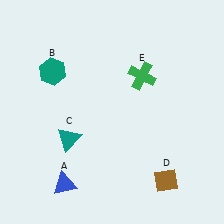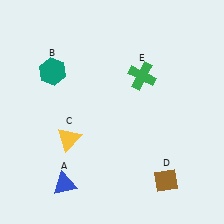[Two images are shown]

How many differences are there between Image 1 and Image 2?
There is 1 difference between the two images.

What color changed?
The triangle (C) changed from teal in Image 1 to yellow in Image 2.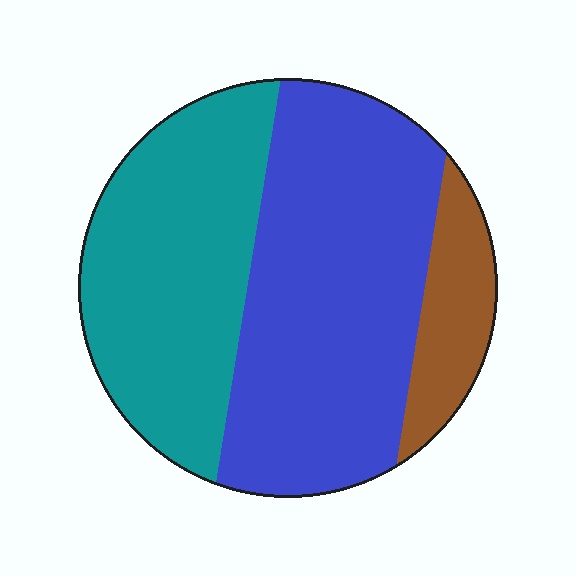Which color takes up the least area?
Brown, at roughly 10%.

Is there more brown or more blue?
Blue.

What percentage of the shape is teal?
Teal covers 38% of the shape.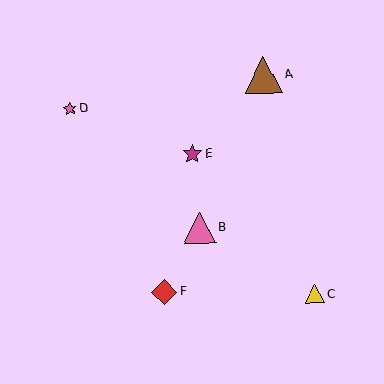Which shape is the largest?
The brown triangle (labeled A) is the largest.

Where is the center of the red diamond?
The center of the red diamond is at (164, 292).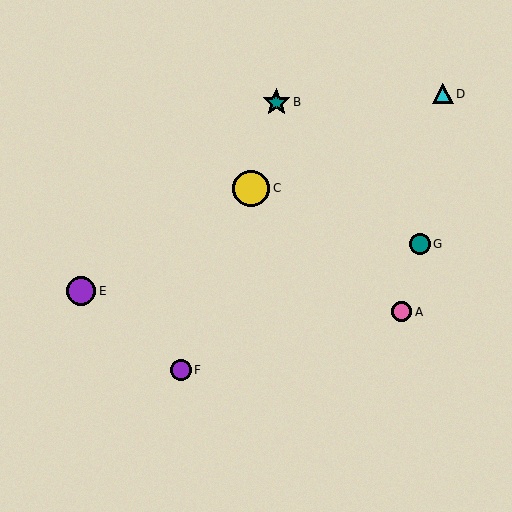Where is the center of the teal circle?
The center of the teal circle is at (420, 244).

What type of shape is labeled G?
Shape G is a teal circle.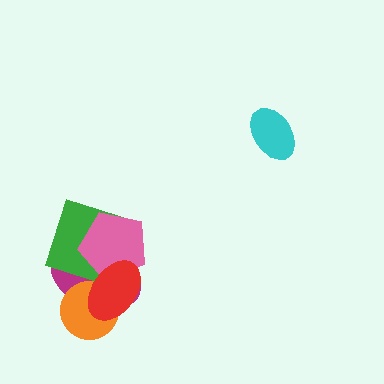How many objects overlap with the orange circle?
3 objects overlap with the orange circle.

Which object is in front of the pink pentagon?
The red ellipse is in front of the pink pentagon.